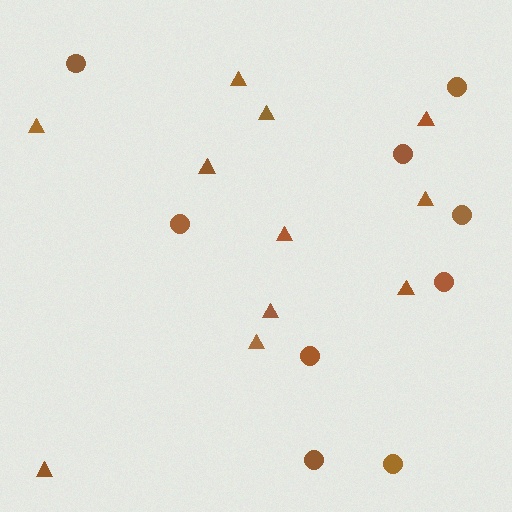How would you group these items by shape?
There are 2 groups: one group of triangles (11) and one group of circles (9).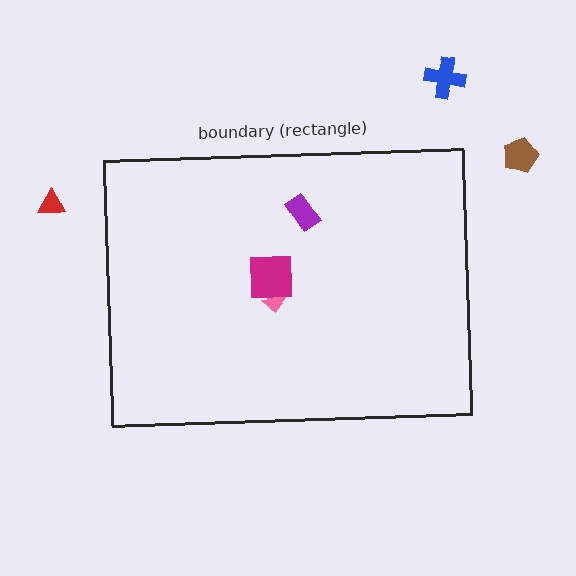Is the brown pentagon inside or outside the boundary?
Outside.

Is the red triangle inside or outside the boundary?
Outside.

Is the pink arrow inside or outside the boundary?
Inside.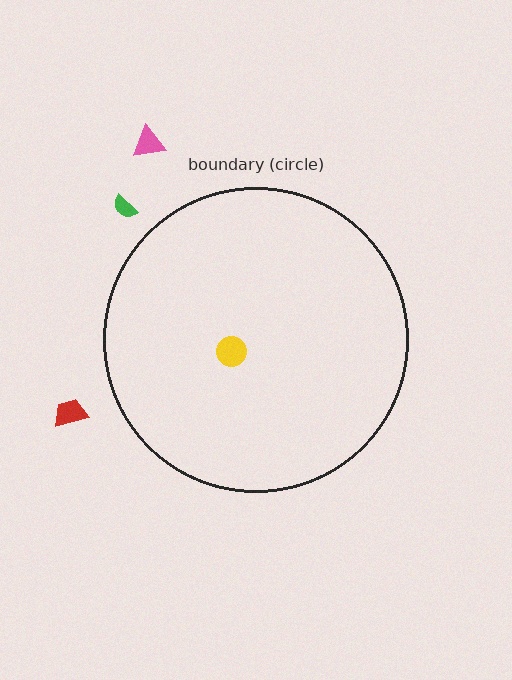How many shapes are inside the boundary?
1 inside, 3 outside.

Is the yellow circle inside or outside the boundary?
Inside.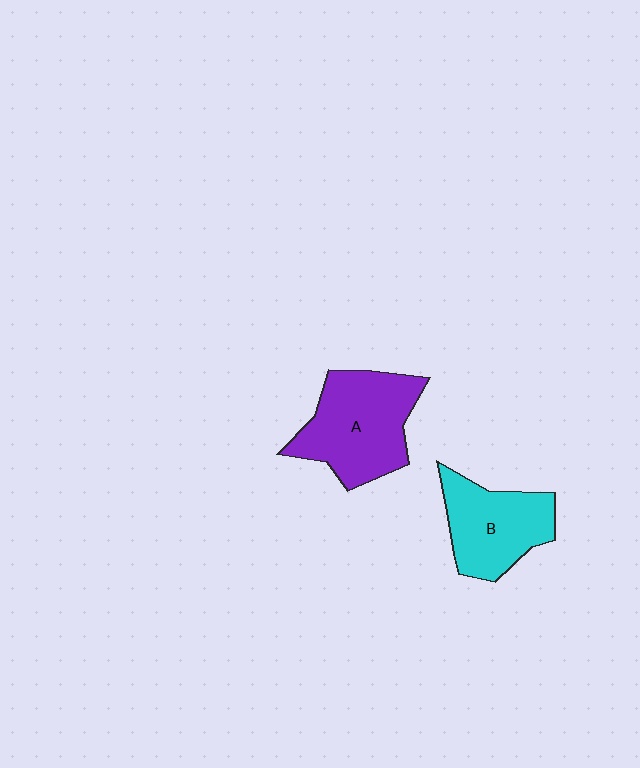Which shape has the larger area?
Shape A (purple).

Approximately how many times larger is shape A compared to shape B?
Approximately 1.3 times.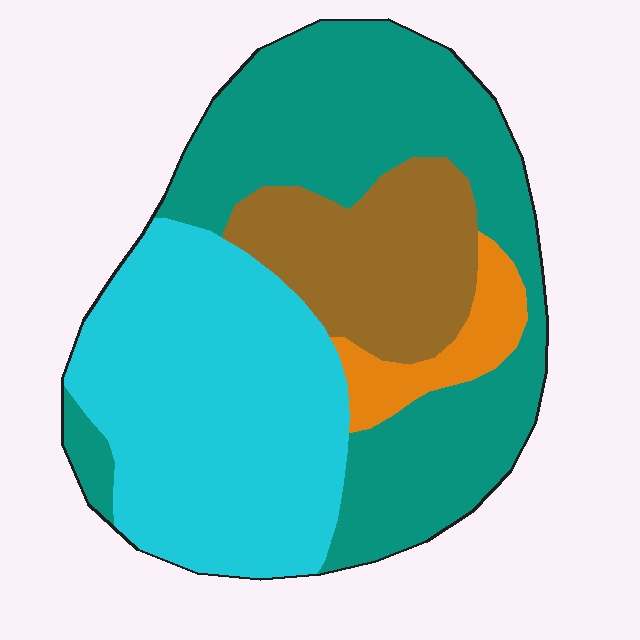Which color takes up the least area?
Orange, at roughly 5%.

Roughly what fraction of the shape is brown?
Brown takes up less than a quarter of the shape.